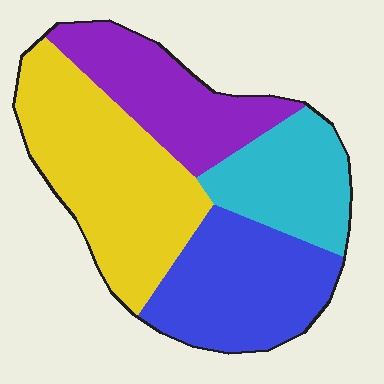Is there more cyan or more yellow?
Yellow.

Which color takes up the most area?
Yellow, at roughly 35%.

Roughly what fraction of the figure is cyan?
Cyan covers roughly 20% of the figure.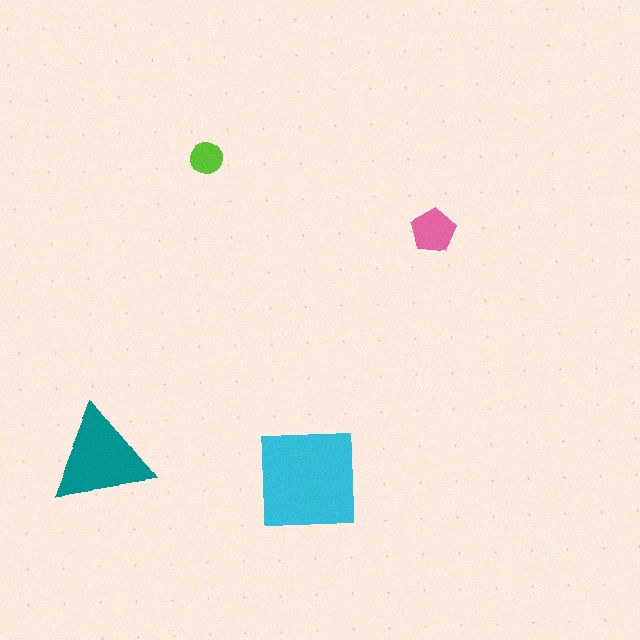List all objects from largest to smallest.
The cyan square, the teal triangle, the pink pentagon, the lime circle.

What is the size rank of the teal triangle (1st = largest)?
2nd.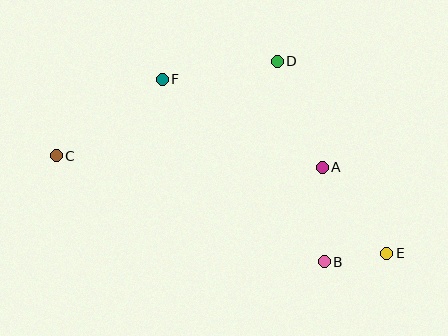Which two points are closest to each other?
Points B and E are closest to each other.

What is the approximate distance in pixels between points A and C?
The distance between A and C is approximately 266 pixels.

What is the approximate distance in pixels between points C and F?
The distance between C and F is approximately 131 pixels.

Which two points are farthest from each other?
Points C and E are farthest from each other.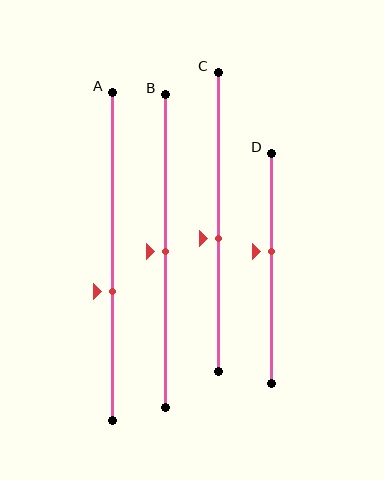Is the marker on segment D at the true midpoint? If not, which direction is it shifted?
No, the marker on segment D is shifted upward by about 8% of the segment length.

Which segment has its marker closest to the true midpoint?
Segment B has its marker closest to the true midpoint.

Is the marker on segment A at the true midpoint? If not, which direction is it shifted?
No, the marker on segment A is shifted downward by about 11% of the segment length.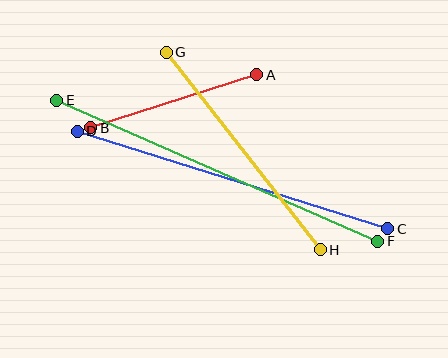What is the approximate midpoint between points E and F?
The midpoint is at approximately (217, 171) pixels.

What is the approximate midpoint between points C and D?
The midpoint is at approximately (232, 180) pixels.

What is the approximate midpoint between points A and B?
The midpoint is at approximately (174, 101) pixels.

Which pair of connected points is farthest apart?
Points E and F are farthest apart.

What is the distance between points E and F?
The distance is approximately 350 pixels.